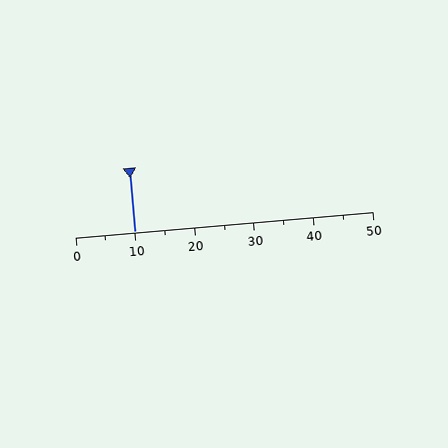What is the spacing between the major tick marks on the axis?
The major ticks are spaced 10 apart.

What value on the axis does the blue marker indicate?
The marker indicates approximately 10.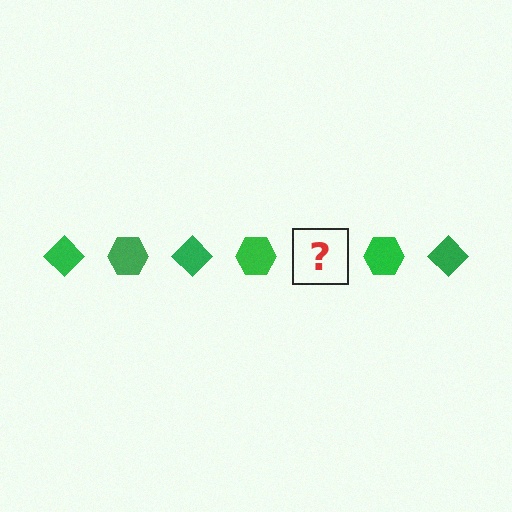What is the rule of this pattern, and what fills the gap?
The rule is that the pattern cycles through diamond, hexagon shapes in green. The gap should be filled with a green diamond.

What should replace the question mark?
The question mark should be replaced with a green diamond.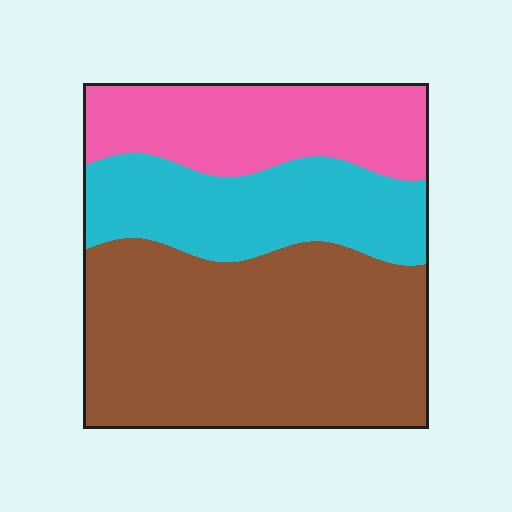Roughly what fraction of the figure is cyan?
Cyan takes up about one quarter (1/4) of the figure.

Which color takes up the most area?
Brown, at roughly 50%.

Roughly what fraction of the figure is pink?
Pink covers 24% of the figure.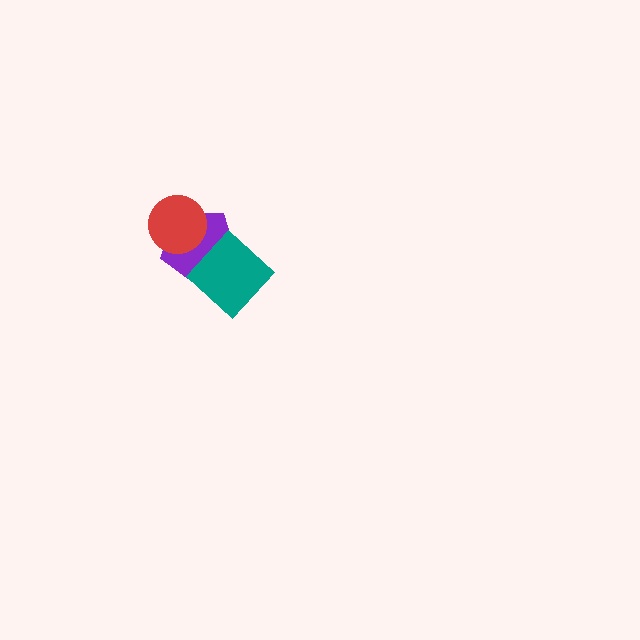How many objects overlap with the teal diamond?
1 object overlaps with the teal diamond.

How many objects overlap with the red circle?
1 object overlaps with the red circle.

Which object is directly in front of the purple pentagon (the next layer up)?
The red circle is directly in front of the purple pentagon.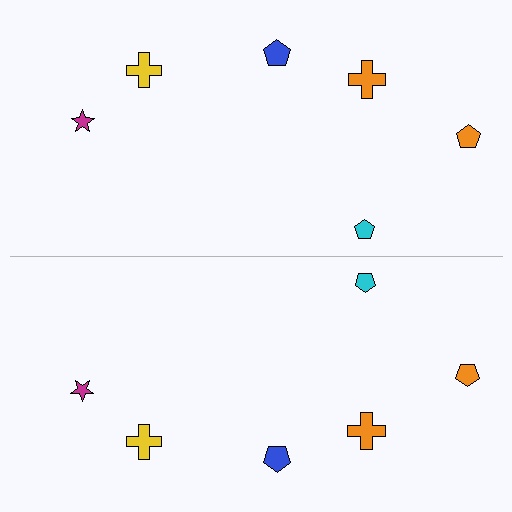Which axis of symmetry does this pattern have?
The pattern has a horizontal axis of symmetry running through the center of the image.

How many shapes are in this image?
There are 12 shapes in this image.